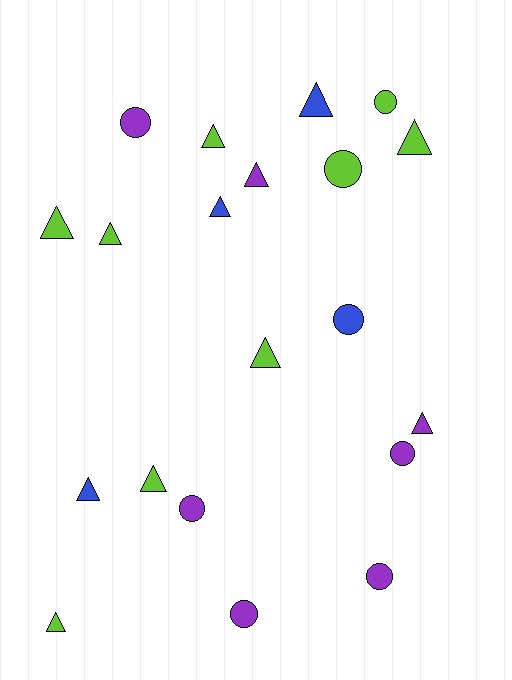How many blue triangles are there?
There are 3 blue triangles.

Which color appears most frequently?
Lime, with 9 objects.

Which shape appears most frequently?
Triangle, with 12 objects.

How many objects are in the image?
There are 20 objects.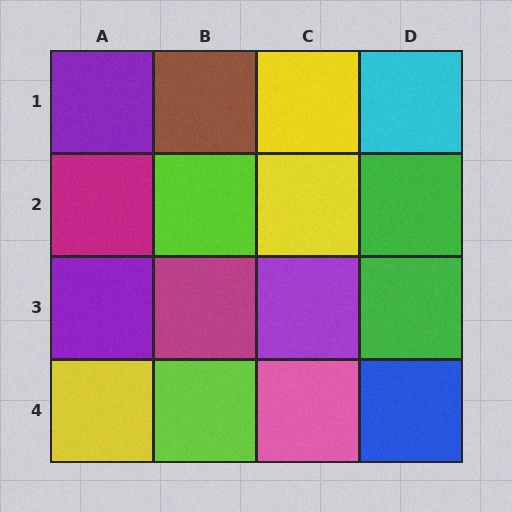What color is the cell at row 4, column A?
Yellow.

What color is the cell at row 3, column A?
Purple.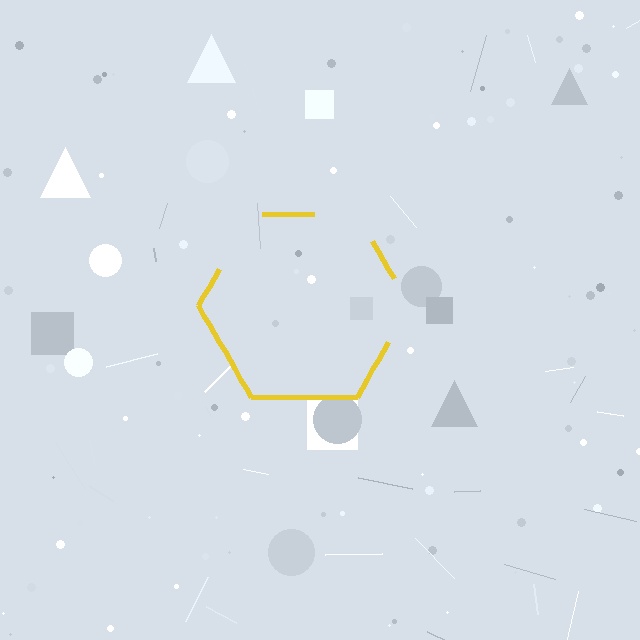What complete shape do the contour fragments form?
The contour fragments form a hexagon.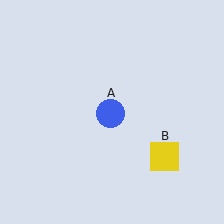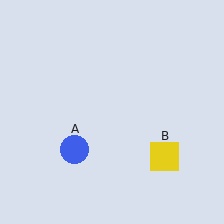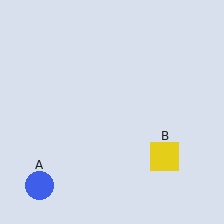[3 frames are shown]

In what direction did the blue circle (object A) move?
The blue circle (object A) moved down and to the left.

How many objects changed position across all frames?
1 object changed position: blue circle (object A).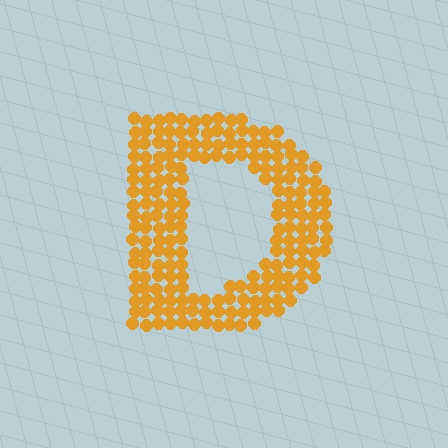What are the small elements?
The small elements are circles.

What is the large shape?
The large shape is the letter D.